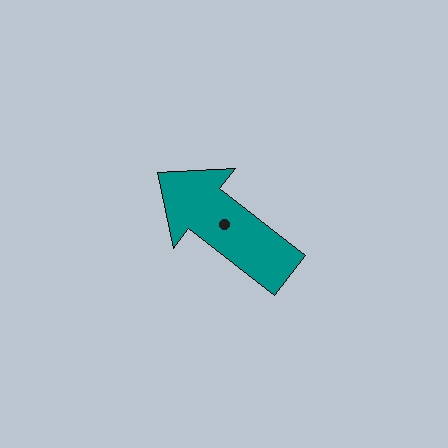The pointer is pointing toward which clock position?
Roughly 10 o'clock.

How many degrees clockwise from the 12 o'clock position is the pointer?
Approximately 308 degrees.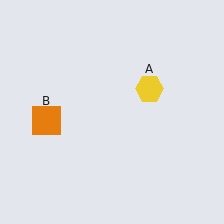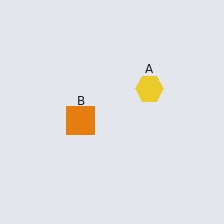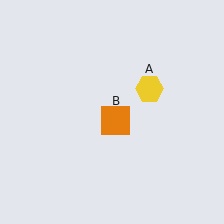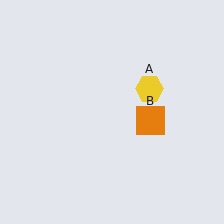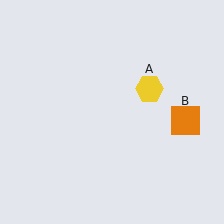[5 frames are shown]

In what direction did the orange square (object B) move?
The orange square (object B) moved right.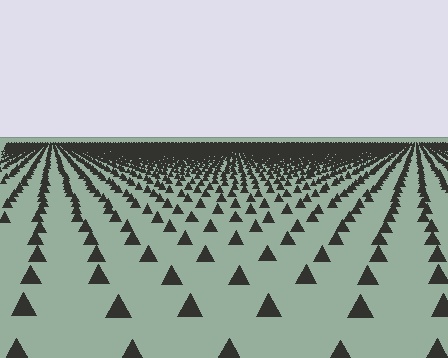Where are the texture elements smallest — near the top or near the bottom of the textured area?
Near the top.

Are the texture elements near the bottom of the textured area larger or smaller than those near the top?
Larger. Near the bottom, elements are closer to the viewer and appear at a bigger on-screen size.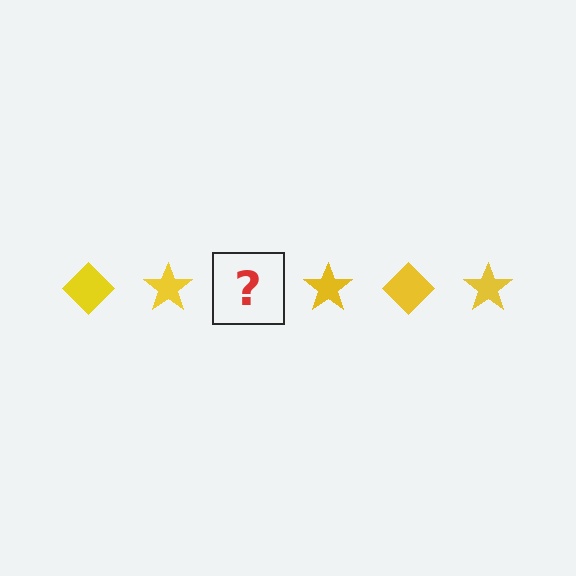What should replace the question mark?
The question mark should be replaced with a yellow diamond.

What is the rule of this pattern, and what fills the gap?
The rule is that the pattern cycles through diamond, star shapes in yellow. The gap should be filled with a yellow diamond.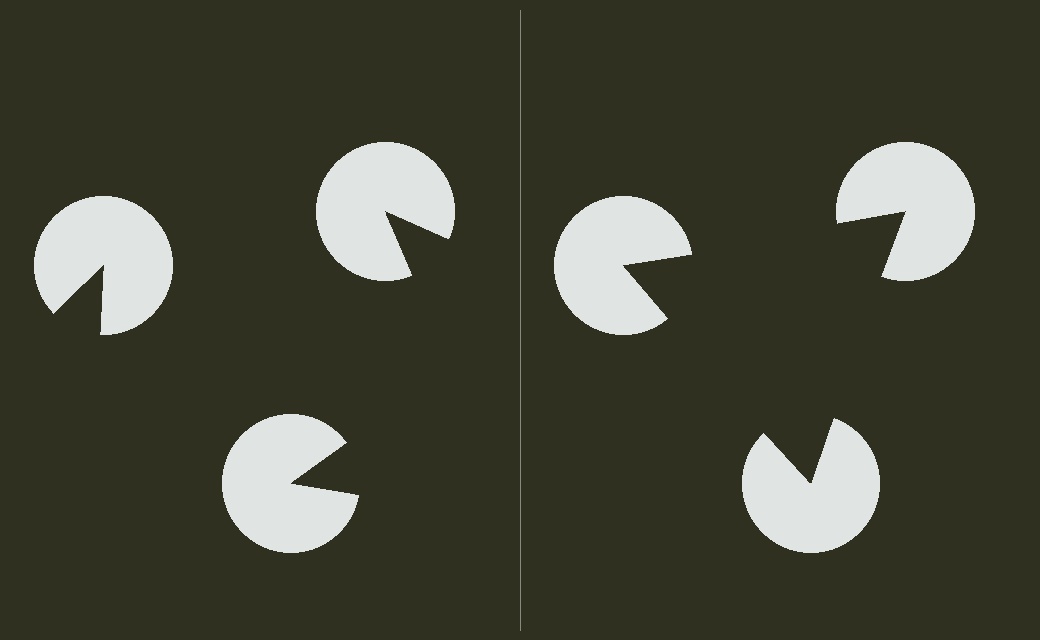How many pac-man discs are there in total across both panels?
6 — 3 on each side.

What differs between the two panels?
The pac-man discs are positioned identically on both sides; only the wedge orientations differ. On the right they align to a triangle; on the left they are misaligned.